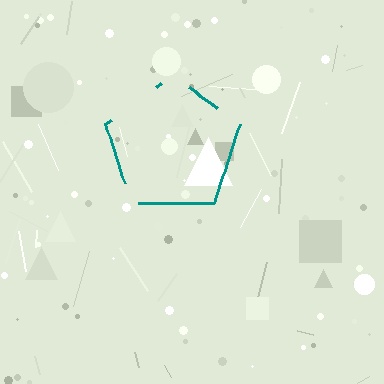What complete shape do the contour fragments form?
The contour fragments form a pentagon.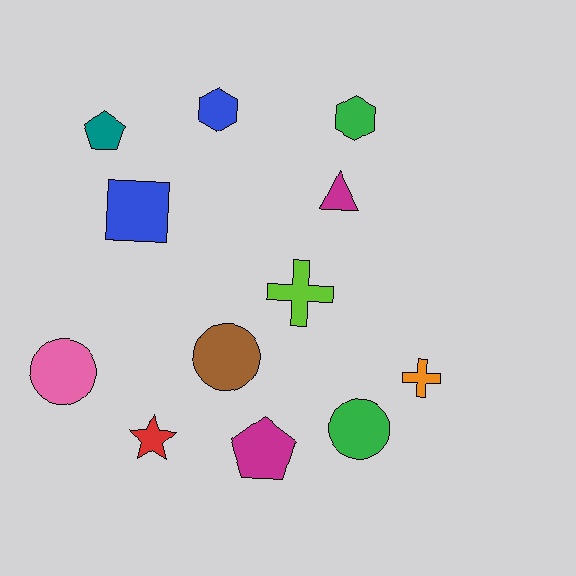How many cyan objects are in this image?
There are no cyan objects.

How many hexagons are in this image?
There are 2 hexagons.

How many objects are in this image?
There are 12 objects.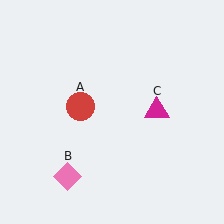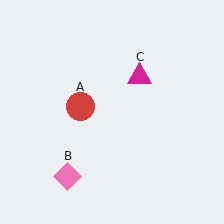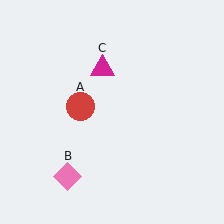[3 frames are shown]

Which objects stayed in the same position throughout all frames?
Red circle (object A) and pink diamond (object B) remained stationary.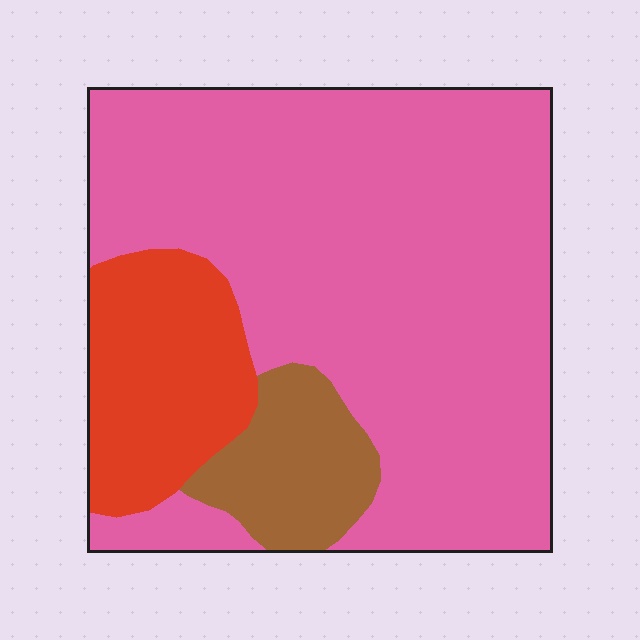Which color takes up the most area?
Pink, at roughly 70%.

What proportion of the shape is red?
Red covers about 15% of the shape.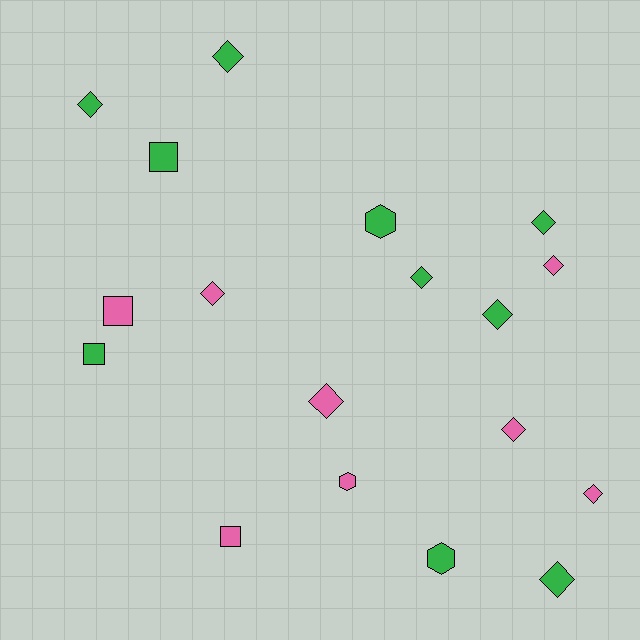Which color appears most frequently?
Green, with 10 objects.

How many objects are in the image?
There are 18 objects.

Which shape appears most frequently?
Diamond, with 11 objects.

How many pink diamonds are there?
There are 5 pink diamonds.